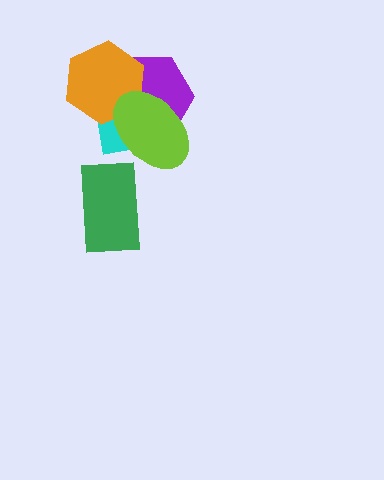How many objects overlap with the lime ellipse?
3 objects overlap with the lime ellipse.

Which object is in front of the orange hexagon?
The lime ellipse is in front of the orange hexagon.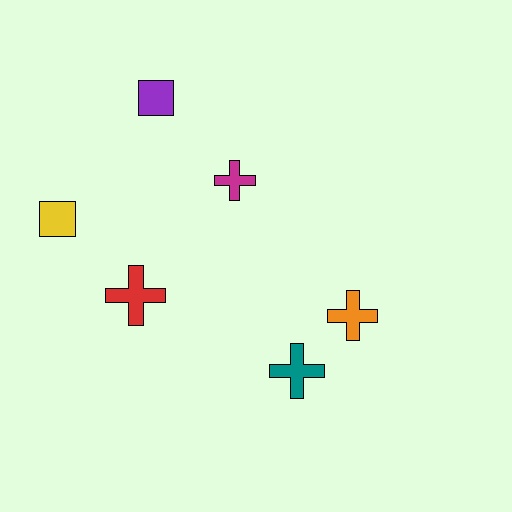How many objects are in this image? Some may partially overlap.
There are 6 objects.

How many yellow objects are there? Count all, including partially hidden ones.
There is 1 yellow object.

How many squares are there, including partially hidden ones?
There are 2 squares.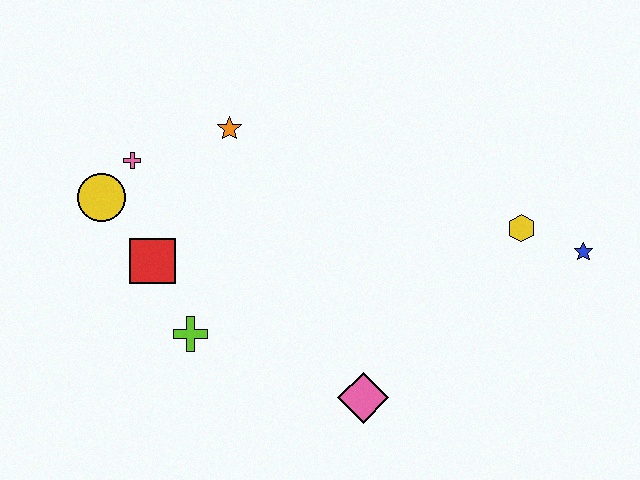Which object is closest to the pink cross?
The yellow circle is closest to the pink cross.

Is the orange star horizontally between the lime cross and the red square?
No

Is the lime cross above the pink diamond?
Yes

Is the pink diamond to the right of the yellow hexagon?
No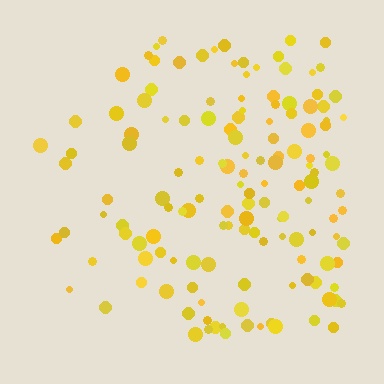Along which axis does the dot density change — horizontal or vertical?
Horizontal.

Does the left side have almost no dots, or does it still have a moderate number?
Still a moderate number, just noticeably fewer than the right.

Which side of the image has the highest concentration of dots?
The right.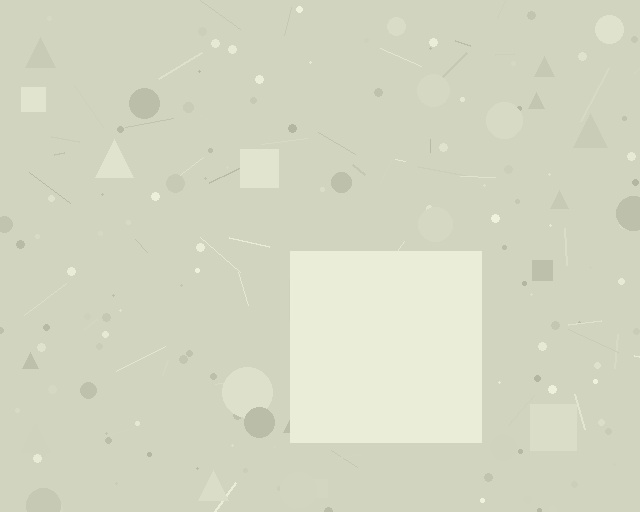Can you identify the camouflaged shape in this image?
The camouflaged shape is a square.